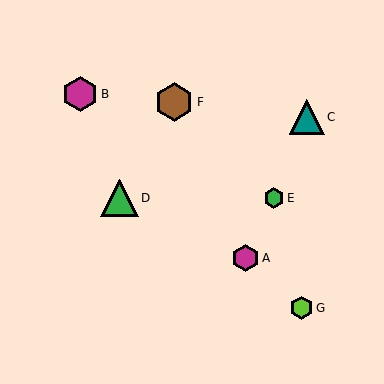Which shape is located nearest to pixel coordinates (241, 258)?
The magenta hexagon (labeled A) at (245, 258) is nearest to that location.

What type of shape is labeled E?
Shape E is a green hexagon.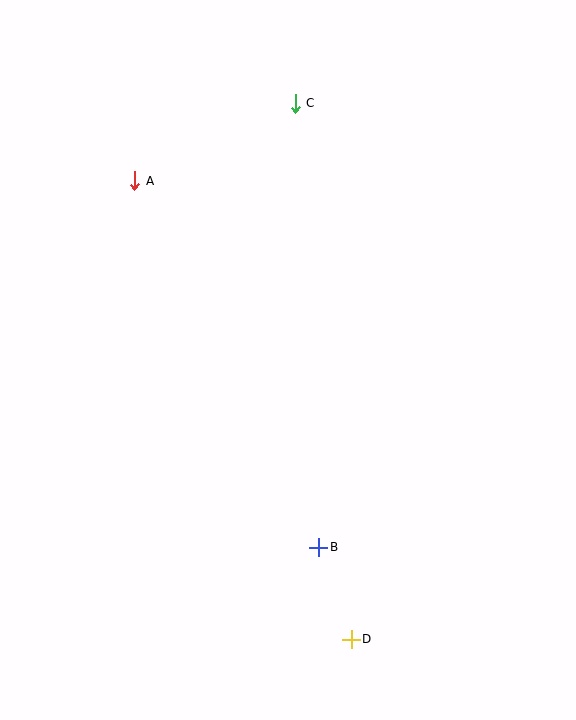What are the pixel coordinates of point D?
Point D is at (351, 639).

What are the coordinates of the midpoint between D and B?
The midpoint between D and B is at (335, 593).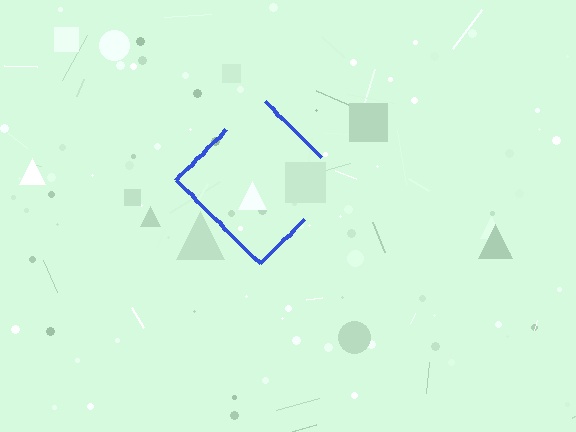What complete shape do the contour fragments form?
The contour fragments form a diamond.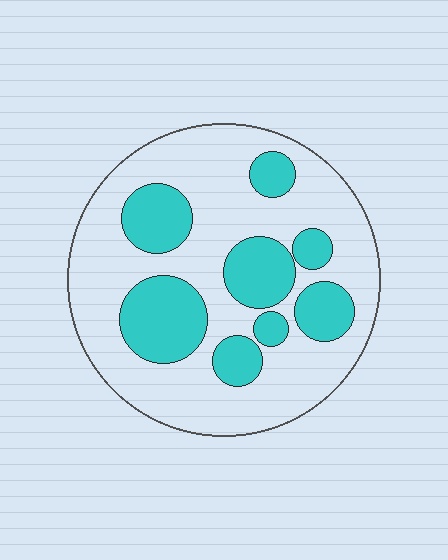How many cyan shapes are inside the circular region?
8.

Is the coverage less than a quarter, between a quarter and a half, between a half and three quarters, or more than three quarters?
Between a quarter and a half.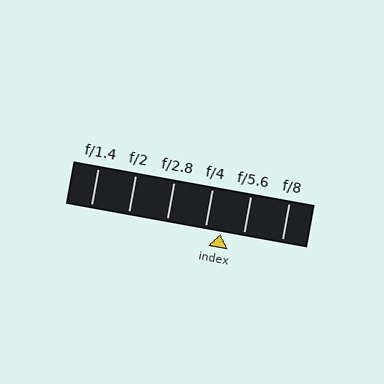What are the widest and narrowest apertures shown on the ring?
The widest aperture shown is f/1.4 and the narrowest is f/8.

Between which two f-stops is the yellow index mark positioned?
The index mark is between f/4 and f/5.6.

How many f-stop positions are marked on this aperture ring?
There are 6 f-stop positions marked.